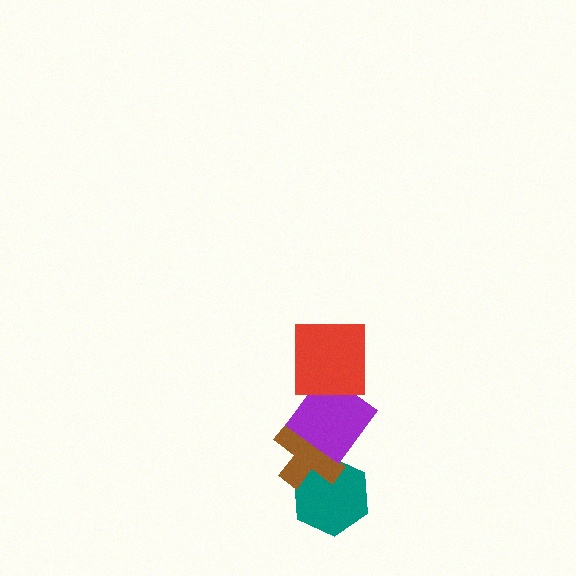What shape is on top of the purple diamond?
The red square is on top of the purple diamond.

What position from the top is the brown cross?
The brown cross is 3rd from the top.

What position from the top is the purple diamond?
The purple diamond is 2nd from the top.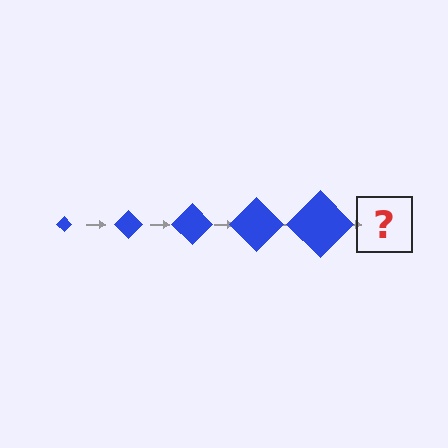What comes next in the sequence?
The next element should be a blue diamond, larger than the previous one.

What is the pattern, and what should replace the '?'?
The pattern is that the diamond gets progressively larger each step. The '?' should be a blue diamond, larger than the previous one.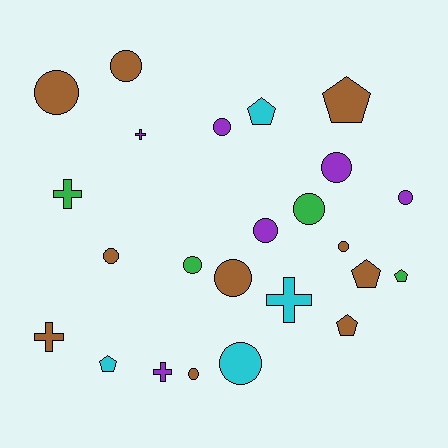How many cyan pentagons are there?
There are 2 cyan pentagons.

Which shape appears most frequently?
Circle, with 13 objects.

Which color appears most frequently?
Brown, with 10 objects.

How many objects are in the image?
There are 24 objects.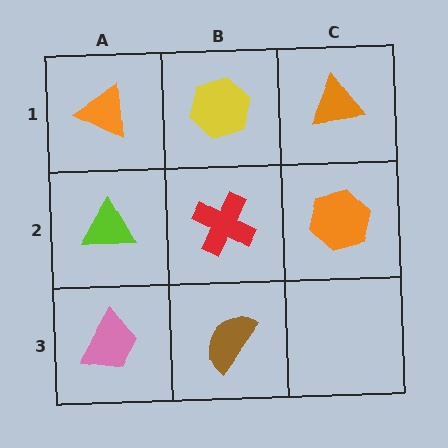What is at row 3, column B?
A brown semicircle.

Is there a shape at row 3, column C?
No, that cell is empty.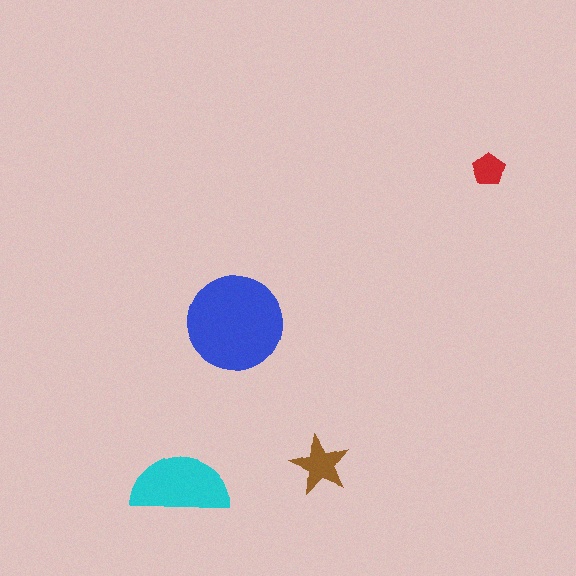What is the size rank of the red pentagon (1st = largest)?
4th.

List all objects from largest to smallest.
The blue circle, the cyan semicircle, the brown star, the red pentagon.